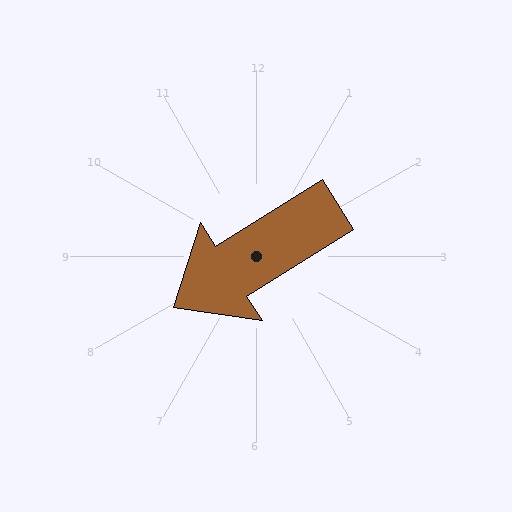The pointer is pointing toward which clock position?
Roughly 8 o'clock.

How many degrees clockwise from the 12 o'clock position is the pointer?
Approximately 238 degrees.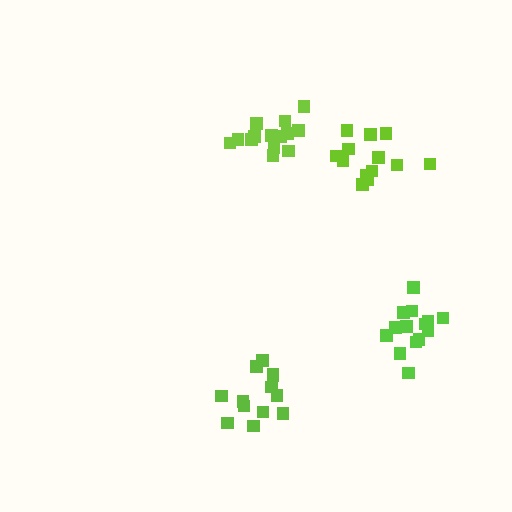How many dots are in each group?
Group 1: 14 dots, Group 2: 15 dots, Group 3: 13 dots, Group 4: 13 dots (55 total).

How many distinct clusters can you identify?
There are 4 distinct clusters.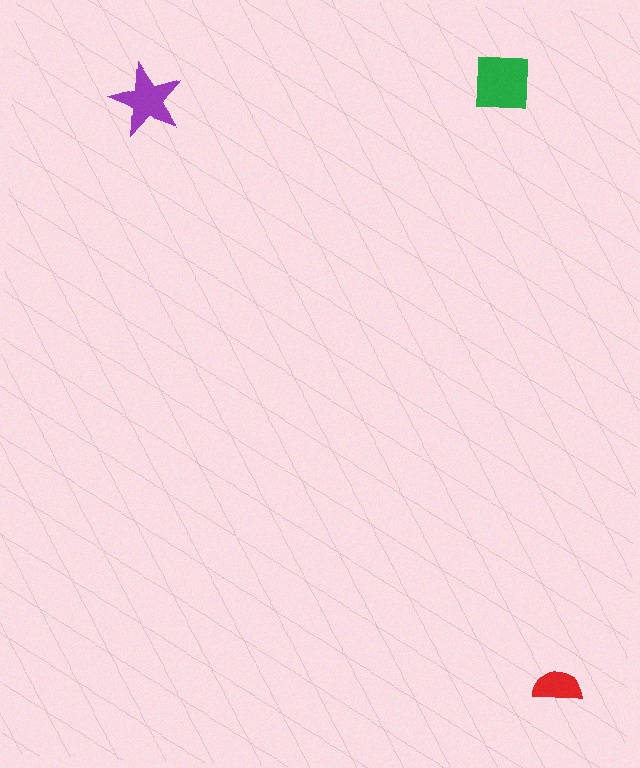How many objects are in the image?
There are 3 objects in the image.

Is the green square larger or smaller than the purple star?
Larger.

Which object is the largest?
The green square.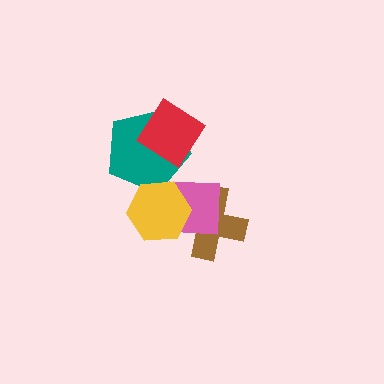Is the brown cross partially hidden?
Yes, it is partially covered by another shape.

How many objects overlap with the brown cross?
2 objects overlap with the brown cross.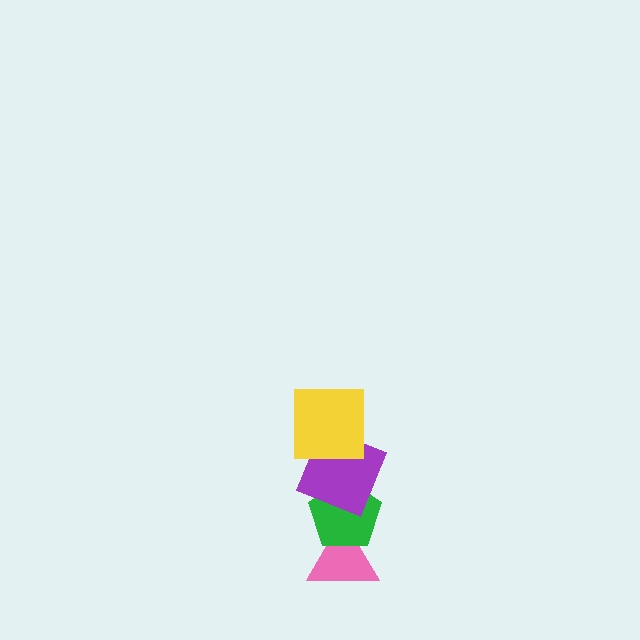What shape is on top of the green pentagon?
The purple square is on top of the green pentagon.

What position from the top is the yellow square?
The yellow square is 1st from the top.